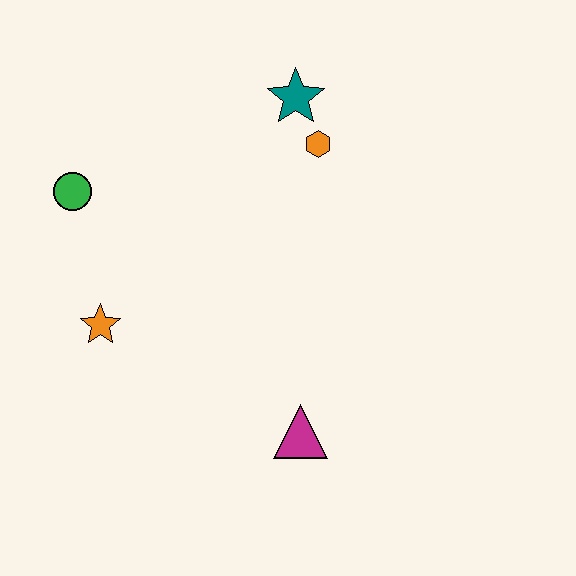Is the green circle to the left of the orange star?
Yes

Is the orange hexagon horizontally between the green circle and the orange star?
No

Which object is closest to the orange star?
The green circle is closest to the orange star.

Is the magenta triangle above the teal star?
No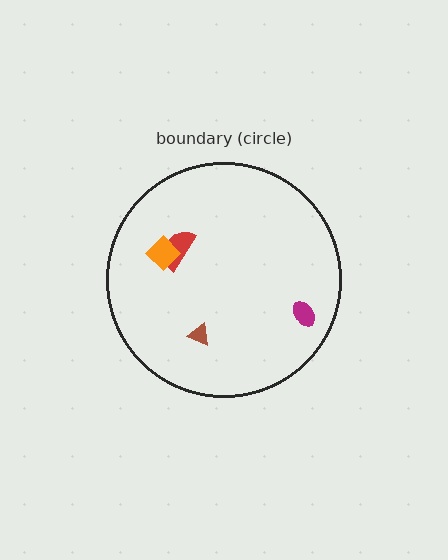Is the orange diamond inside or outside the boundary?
Inside.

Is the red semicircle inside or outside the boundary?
Inside.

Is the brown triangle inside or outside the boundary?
Inside.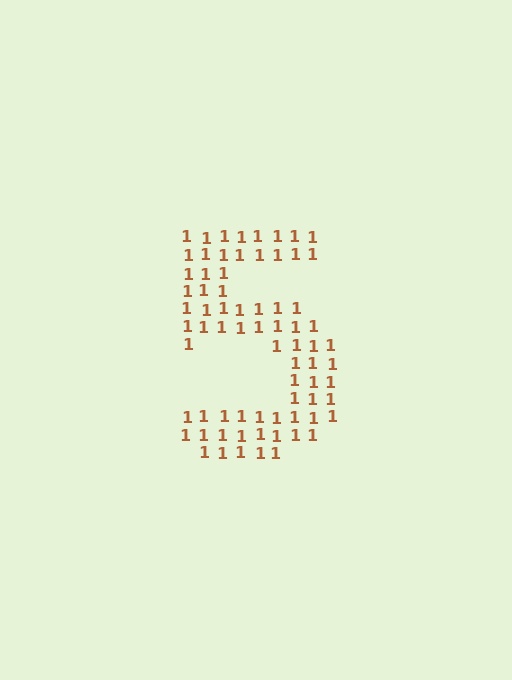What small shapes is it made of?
It is made of small digit 1's.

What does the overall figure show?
The overall figure shows the digit 5.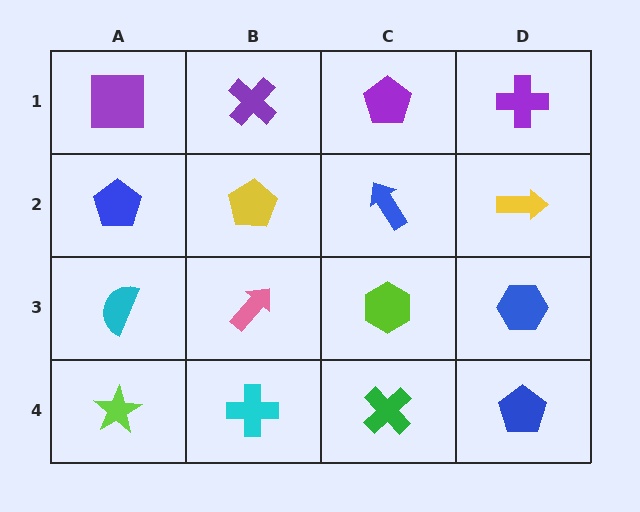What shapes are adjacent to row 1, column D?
A yellow arrow (row 2, column D), a purple pentagon (row 1, column C).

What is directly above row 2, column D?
A purple cross.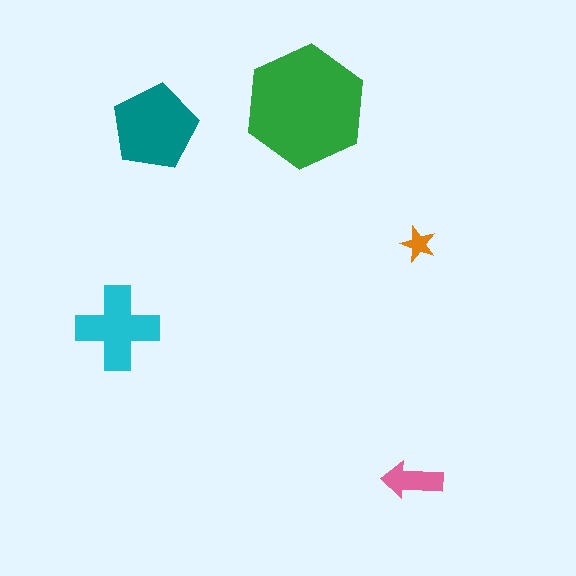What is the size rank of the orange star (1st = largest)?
5th.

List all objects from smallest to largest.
The orange star, the pink arrow, the cyan cross, the teal pentagon, the green hexagon.